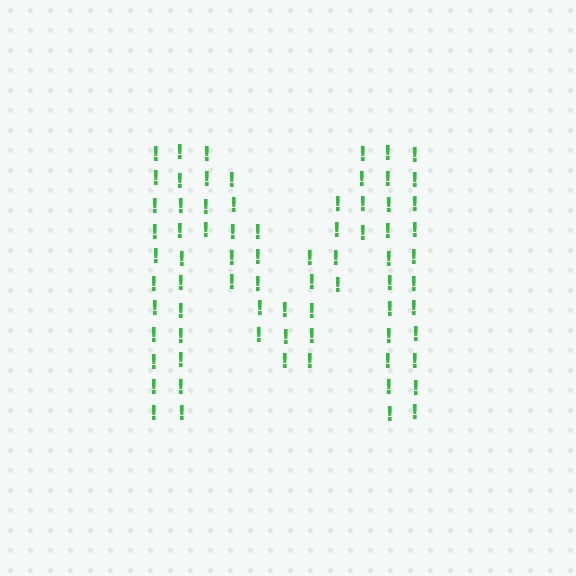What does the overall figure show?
The overall figure shows the letter M.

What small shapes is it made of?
It is made of small exclamation marks.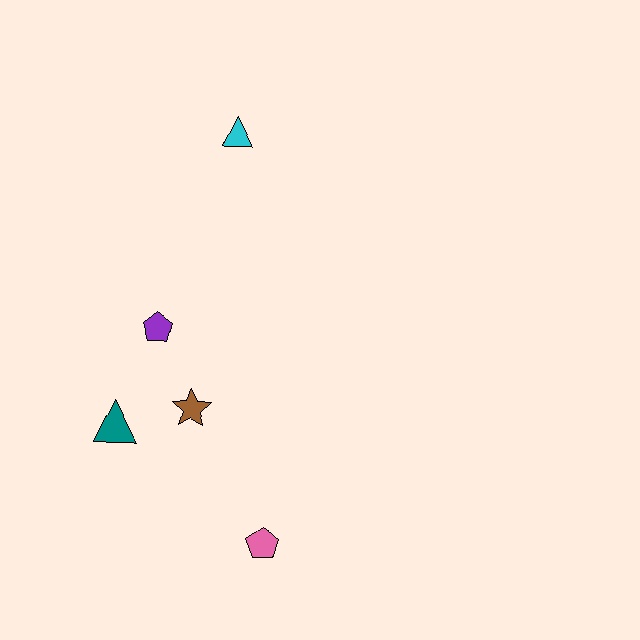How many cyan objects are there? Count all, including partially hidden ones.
There is 1 cyan object.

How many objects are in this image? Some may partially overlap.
There are 5 objects.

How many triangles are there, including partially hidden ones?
There are 2 triangles.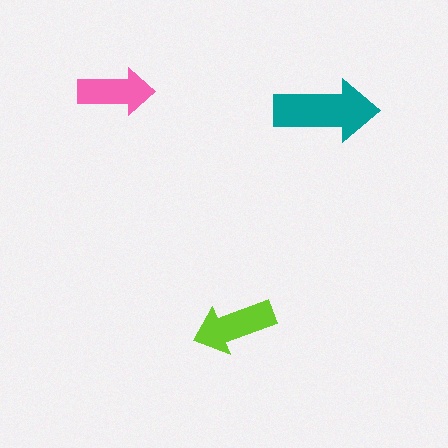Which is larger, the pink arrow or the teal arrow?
The teal one.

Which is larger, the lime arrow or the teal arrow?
The teal one.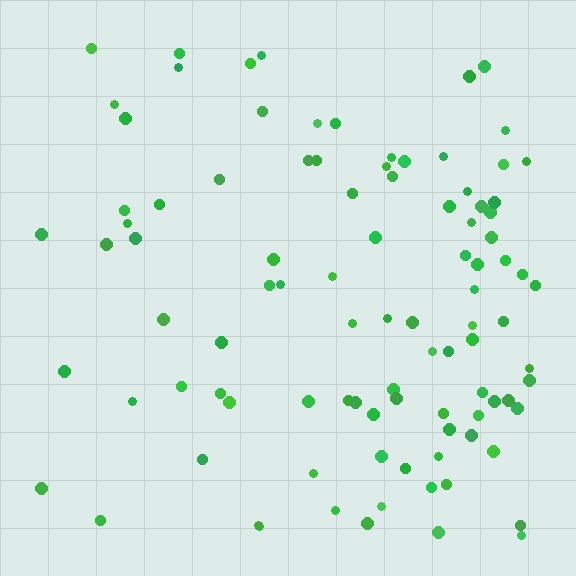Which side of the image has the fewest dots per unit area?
The left.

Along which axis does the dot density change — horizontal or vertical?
Horizontal.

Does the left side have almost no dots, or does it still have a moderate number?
Still a moderate number, just noticeably fewer than the right.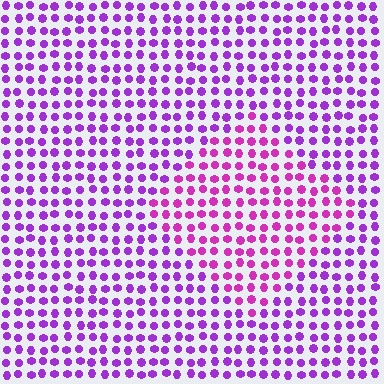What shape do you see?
I see a diamond.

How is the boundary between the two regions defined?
The boundary is defined purely by a slight shift in hue (about 28 degrees). Spacing, size, and orientation are identical on both sides.